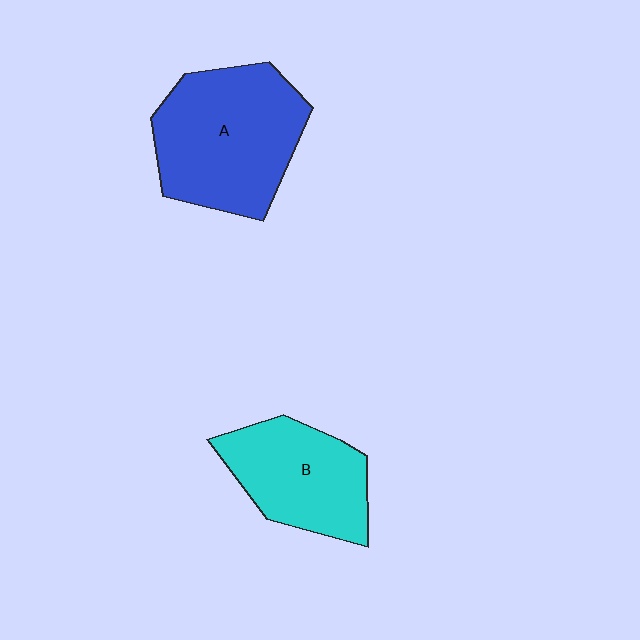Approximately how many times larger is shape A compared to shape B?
Approximately 1.4 times.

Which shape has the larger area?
Shape A (blue).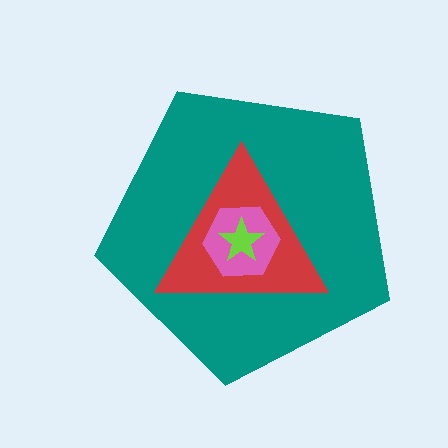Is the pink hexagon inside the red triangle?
Yes.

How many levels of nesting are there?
4.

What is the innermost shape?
The lime star.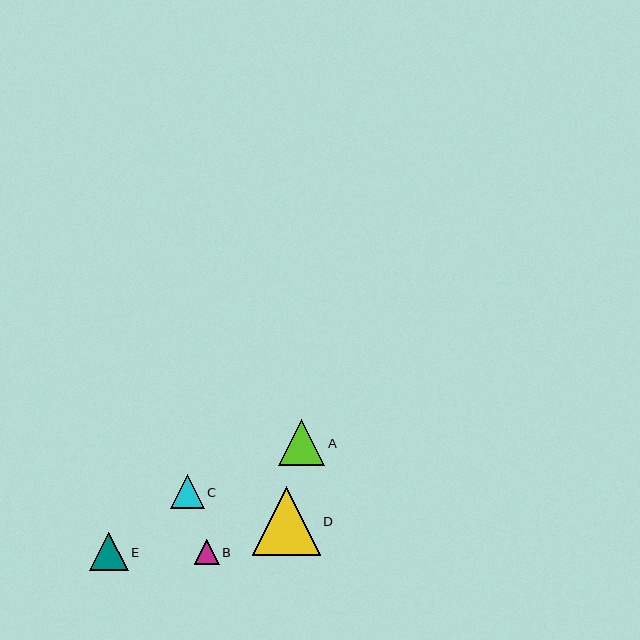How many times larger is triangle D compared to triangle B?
Triangle D is approximately 2.7 times the size of triangle B.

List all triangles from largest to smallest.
From largest to smallest: D, A, E, C, B.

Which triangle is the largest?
Triangle D is the largest with a size of approximately 68 pixels.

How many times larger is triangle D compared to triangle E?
Triangle D is approximately 1.8 times the size of triangle E.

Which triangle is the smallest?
Triangle B is the smallest with a size of approximately 25 pixels.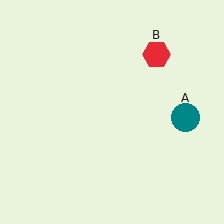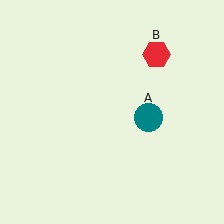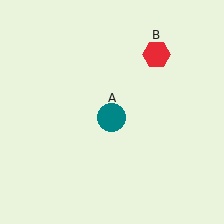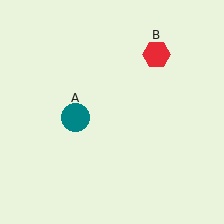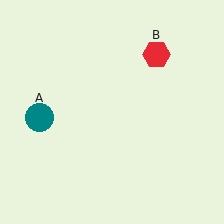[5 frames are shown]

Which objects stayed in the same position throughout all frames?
Red hexagon (object B) remained stationary.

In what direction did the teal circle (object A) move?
The teal circle (object A) moved left.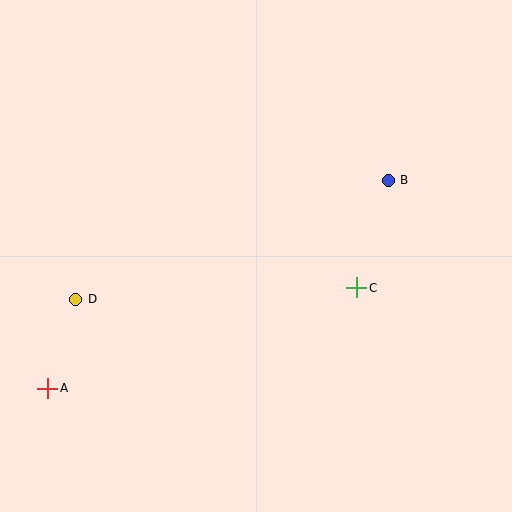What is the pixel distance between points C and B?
The distance between C and B is 112 pixels.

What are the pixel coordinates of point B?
Point B is at (388, 181).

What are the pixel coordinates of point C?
Point C is at (356, 288).